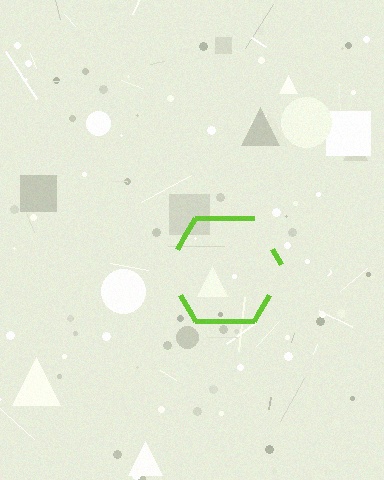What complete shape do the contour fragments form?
The contour fragments form a hexagon.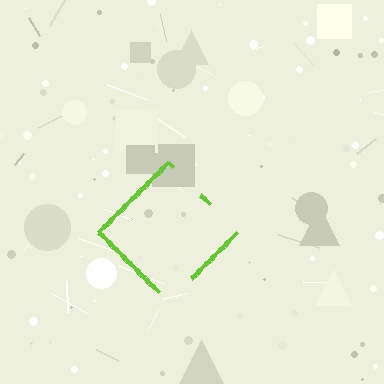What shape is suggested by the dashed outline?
The dashed outline suggests a diamond.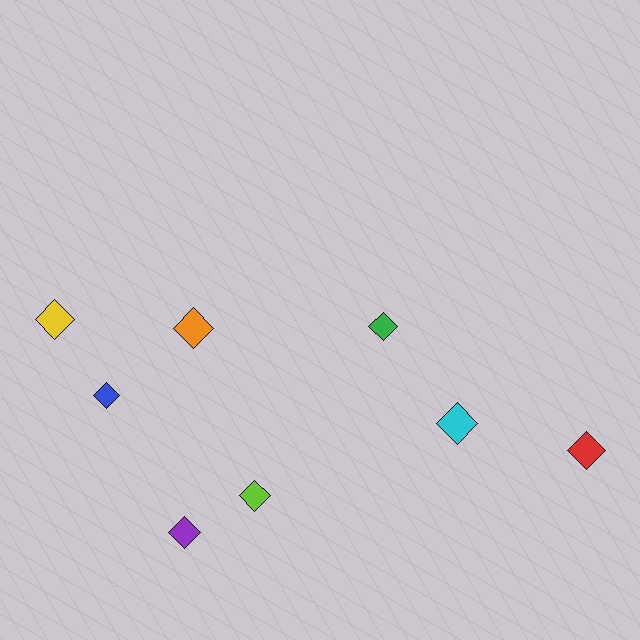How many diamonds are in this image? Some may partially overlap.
There are 8 diamonds.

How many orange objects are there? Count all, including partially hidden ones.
There is 1 orange object.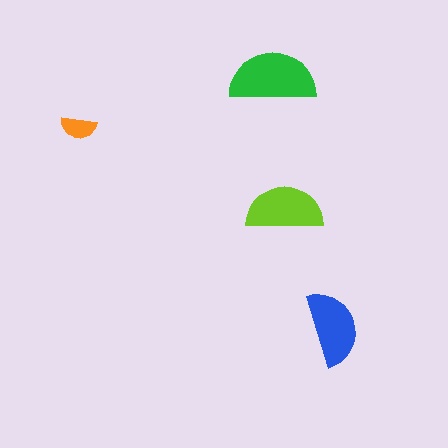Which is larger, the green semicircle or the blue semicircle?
The green one.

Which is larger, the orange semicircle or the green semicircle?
The green one.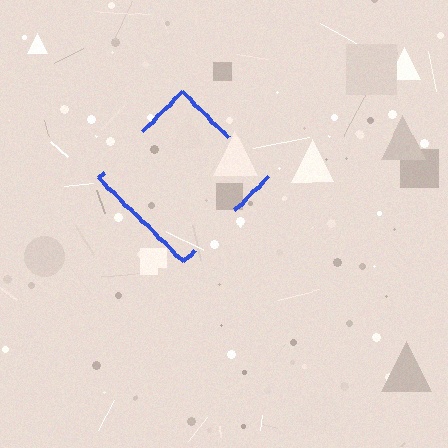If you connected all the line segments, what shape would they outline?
They would outline a diamond.